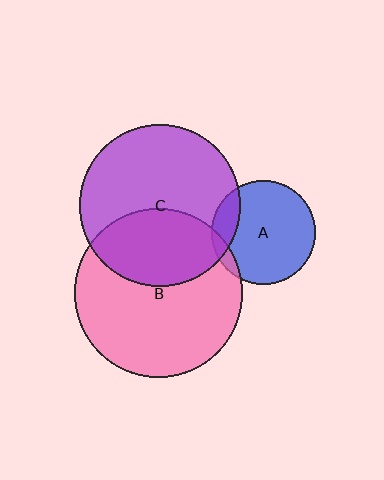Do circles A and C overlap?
Yes.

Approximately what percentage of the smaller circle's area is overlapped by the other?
Approximately 15%.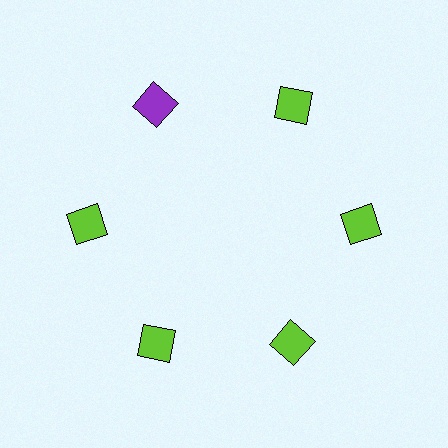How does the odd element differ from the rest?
It has a different color: purple instead of lime.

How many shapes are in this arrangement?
There are 6 shapes arranged in a ring pattern.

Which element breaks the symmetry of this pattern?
The purple square at roughly the 11 o'clock position breaks the symmetry. All other shapes are lime squares.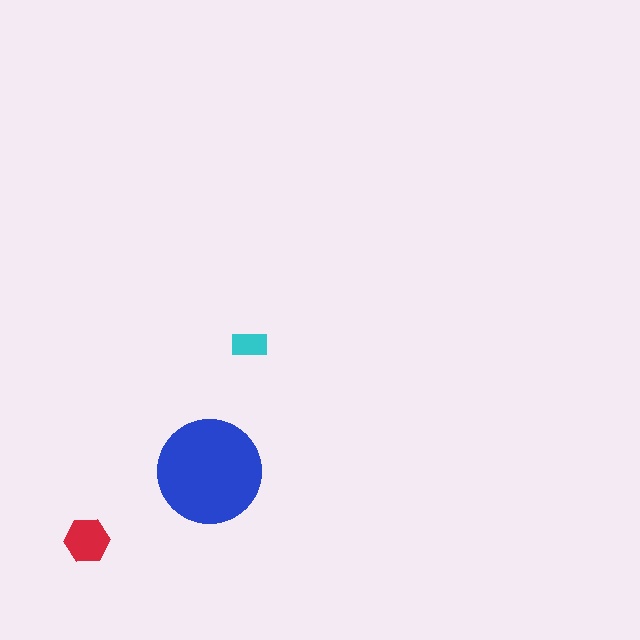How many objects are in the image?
There are 3 objects in the image.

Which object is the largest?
The blue circle.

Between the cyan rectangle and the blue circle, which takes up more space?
The blue circle.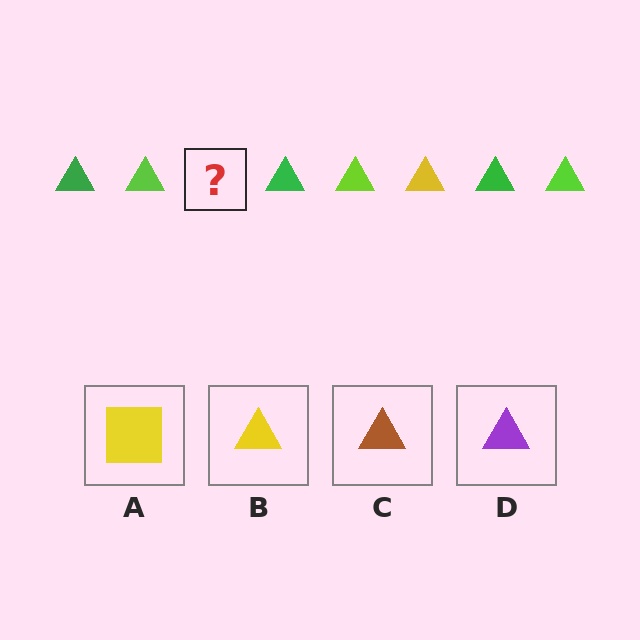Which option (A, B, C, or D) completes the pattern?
B.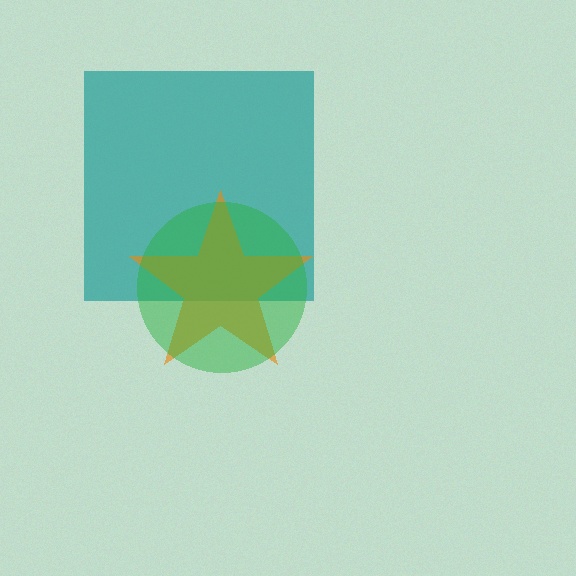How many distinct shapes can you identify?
There are 3 distinct shapes: a teal square, an orange star, a green circle.